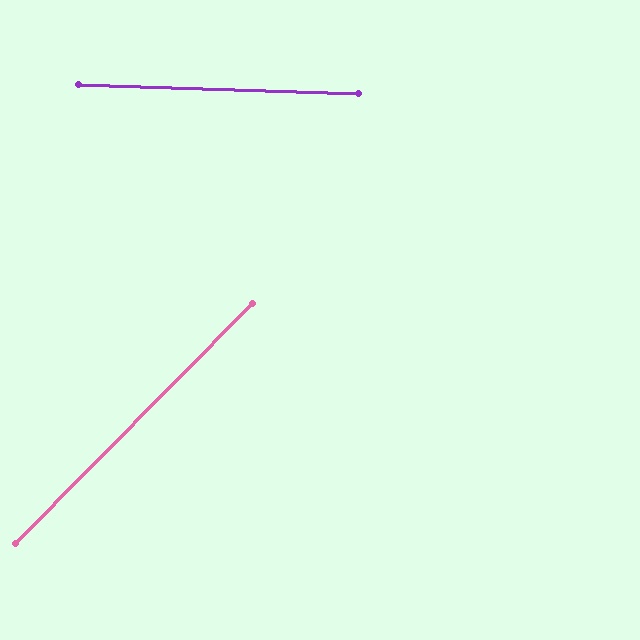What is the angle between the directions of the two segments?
Approximately 47 degrees.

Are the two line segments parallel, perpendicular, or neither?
Neither parallel nor perpendicular — they differ by about 47°.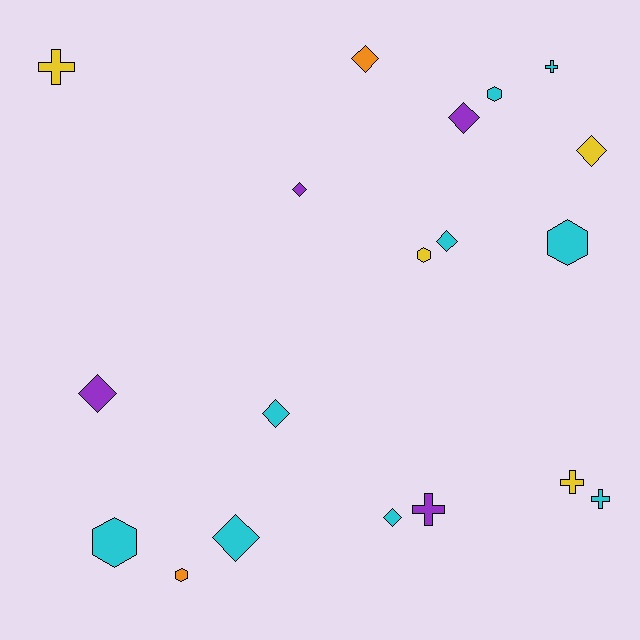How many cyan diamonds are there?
There are 4 cyan diamonds.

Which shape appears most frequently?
Diamond, with 9 objects.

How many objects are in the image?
There are 19 objects.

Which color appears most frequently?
Cyan, with 9 objects.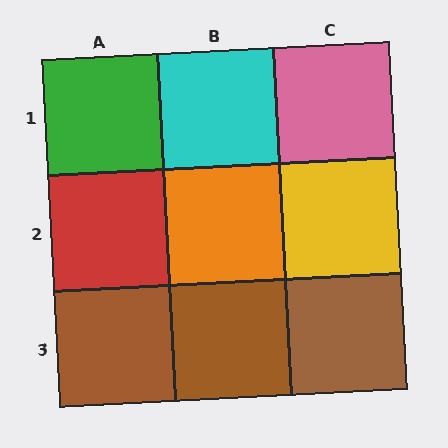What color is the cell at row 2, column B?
Orange.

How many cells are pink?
1 cell is pink.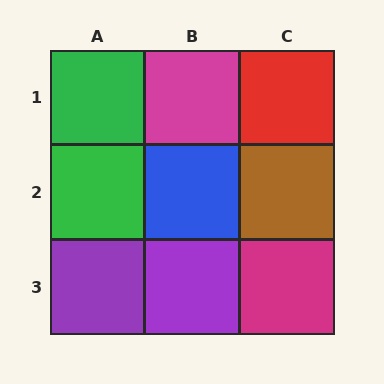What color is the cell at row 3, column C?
Magenta.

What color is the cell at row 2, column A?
Green.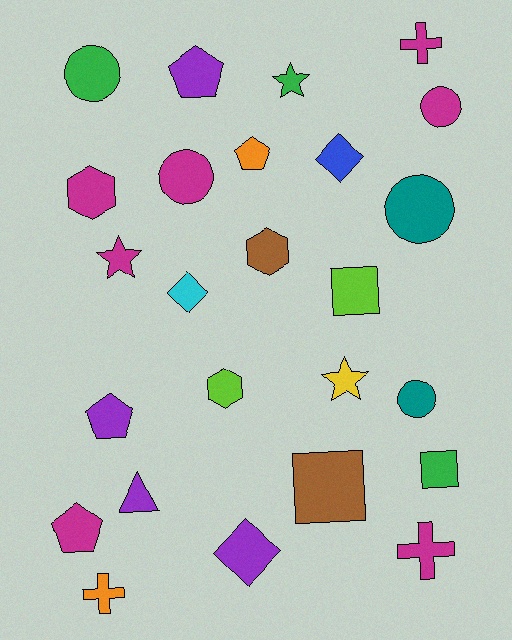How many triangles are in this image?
There is 1 triangle.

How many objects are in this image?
There are 25 objects.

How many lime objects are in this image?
There are 2 lime objects.